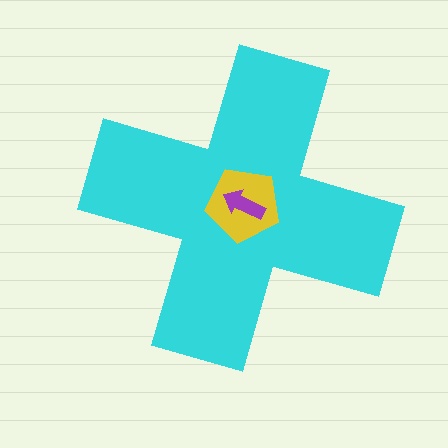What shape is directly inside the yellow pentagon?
The purple arrow.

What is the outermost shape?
The cyan cross.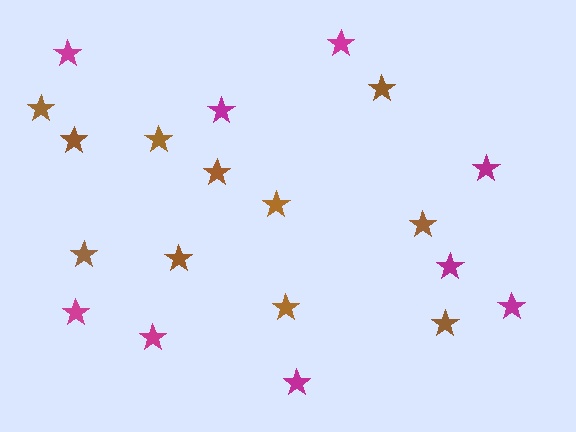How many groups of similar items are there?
There are 2 groups: one group of magenta stars (9) and one group of brown stars (11).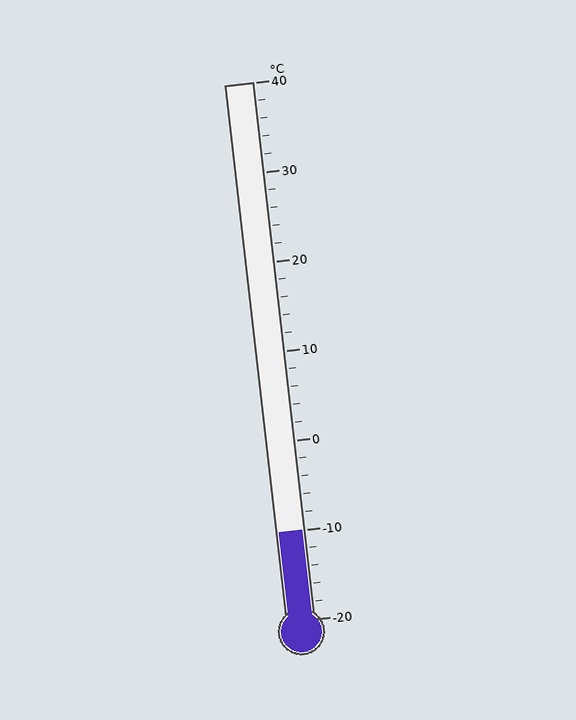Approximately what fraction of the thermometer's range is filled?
The thermometer is filled to approximately 15% of its range.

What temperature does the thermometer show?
The thermometer shows approximately -10°C.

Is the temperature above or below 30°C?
The temperature is below 30°C.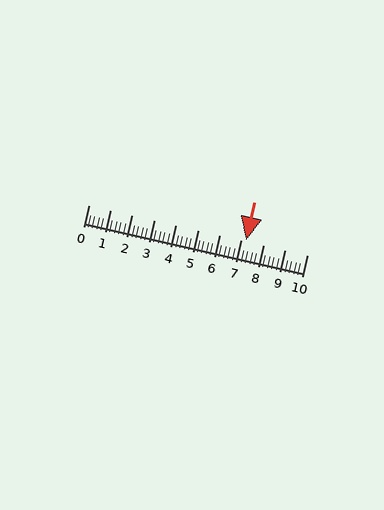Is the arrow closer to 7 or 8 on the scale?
The arrow is closer to 7.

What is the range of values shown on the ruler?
The ruler shows values from 0 to 10.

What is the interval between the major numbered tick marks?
The major tick marks are spaced 1 units apart.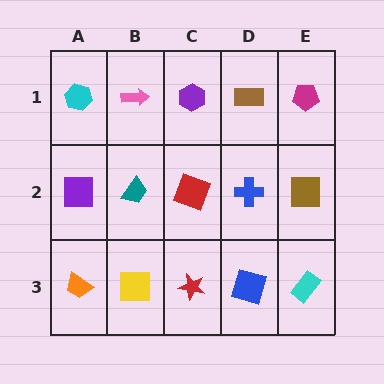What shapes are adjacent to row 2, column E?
A magenta pentagon (row 1, column E), a cyan rectangle (row 3, column E), a blue cross (row 2, column D).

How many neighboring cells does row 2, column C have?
4.